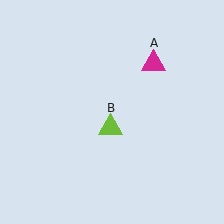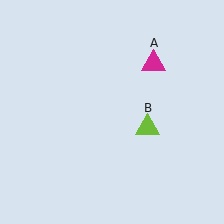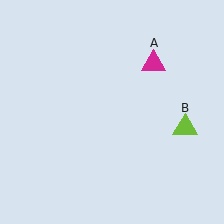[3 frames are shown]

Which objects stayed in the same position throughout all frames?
Magenta triangle (object A) remained stationary.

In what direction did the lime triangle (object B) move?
The lime triangle (object B) moved right.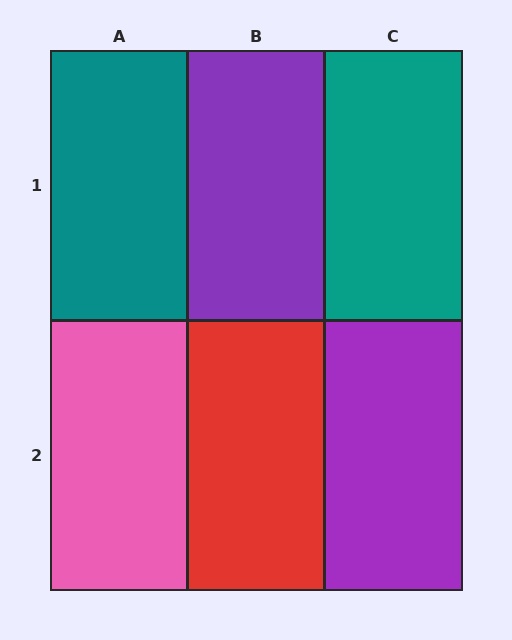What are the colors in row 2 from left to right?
Pink, red, purple.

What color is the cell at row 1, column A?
Teal.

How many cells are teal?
2 cells are teal.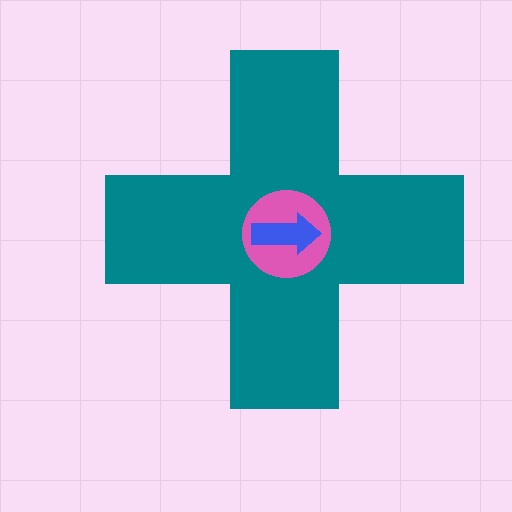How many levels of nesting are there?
3.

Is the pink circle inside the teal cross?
Yes.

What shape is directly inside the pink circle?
The blue arrow.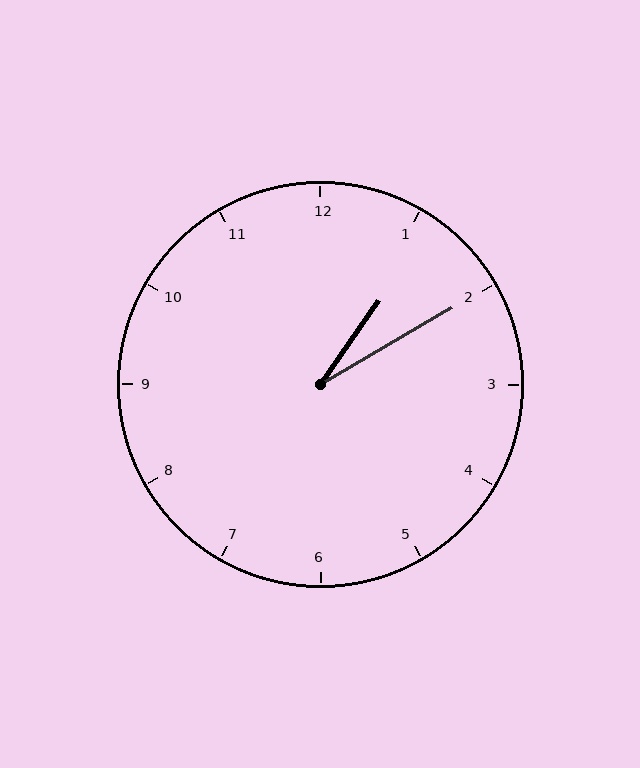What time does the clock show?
1:10.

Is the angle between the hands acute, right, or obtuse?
It is acute.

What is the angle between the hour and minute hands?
Approximately 25 degrees.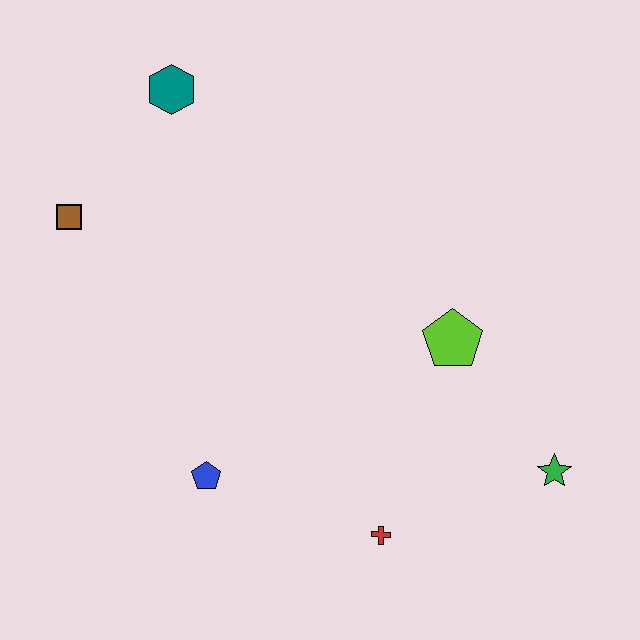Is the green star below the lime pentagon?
Yes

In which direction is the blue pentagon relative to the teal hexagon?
The blue pentagon is below the teal hexagon.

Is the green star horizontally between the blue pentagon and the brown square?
No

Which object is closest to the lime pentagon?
The green star is closest to the lime pentagon.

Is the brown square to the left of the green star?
Yes